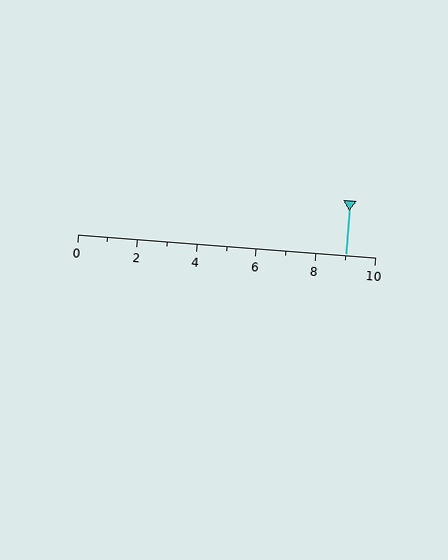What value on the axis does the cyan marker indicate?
The marker indicates approximately 9.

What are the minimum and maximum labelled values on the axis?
The axis runs from 0 to 10.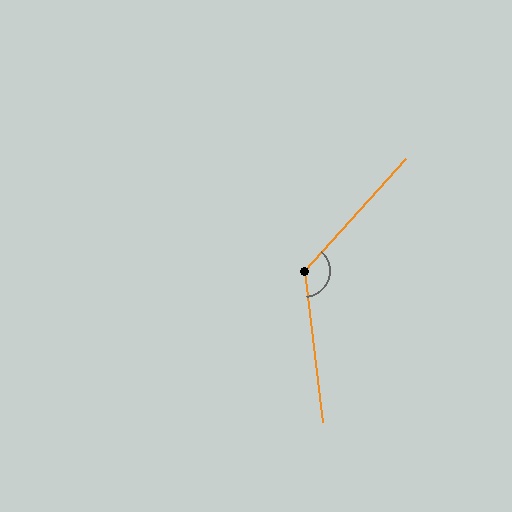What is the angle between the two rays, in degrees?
Approximately 131 degrees.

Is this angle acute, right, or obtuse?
It is obtuse.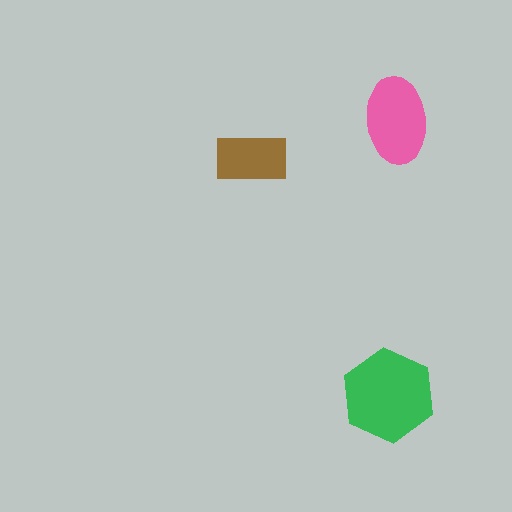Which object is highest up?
The pink ellipse is topmost.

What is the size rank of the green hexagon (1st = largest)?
1st.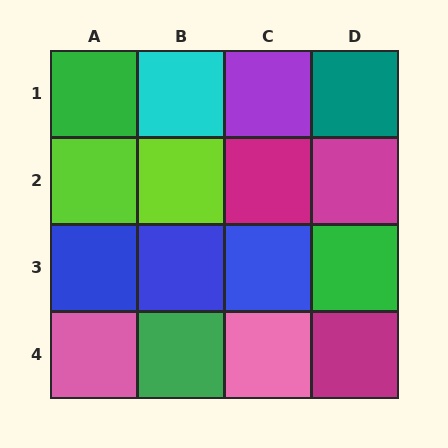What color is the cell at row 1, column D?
Teal.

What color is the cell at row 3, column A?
Blue.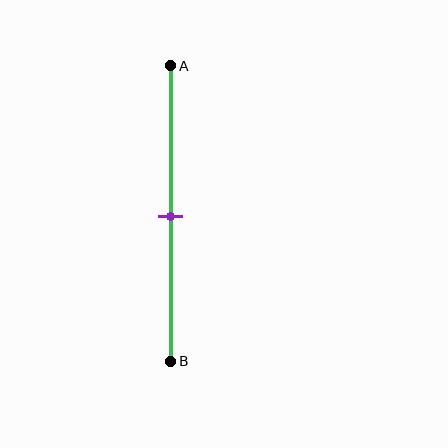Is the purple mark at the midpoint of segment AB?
Yes, the mark is approximately at the midpoint.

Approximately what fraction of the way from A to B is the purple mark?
The purple mark is approximately 50% of the way from A to B.